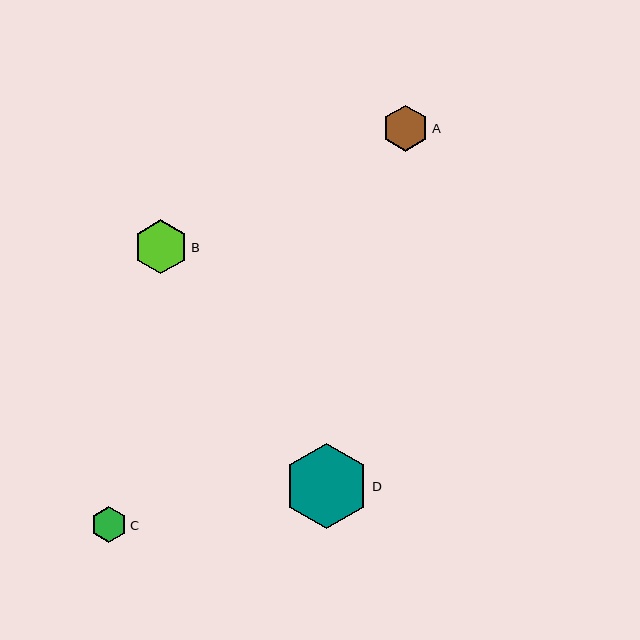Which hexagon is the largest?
Hexagon D is the largest with a size of approximately 85 pixels.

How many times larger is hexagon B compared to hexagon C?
Hexagon B is approximately 1.5 times the size of hexagon C.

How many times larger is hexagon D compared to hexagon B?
Hexagon D is approximately 1.6 times the size of hexagon B.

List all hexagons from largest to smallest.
From largest to smallest: D, B, A, C.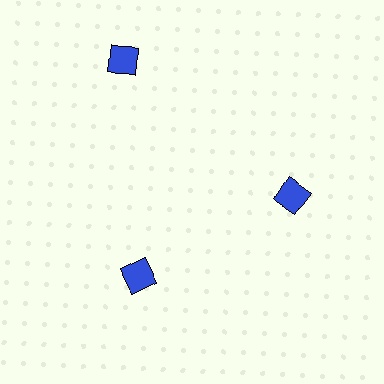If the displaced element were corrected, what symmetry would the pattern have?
It would have 3-fold rotational symmetry — the pattern would map onto itself every 120 degrees.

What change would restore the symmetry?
The symmetry would be restored by moving it inward, back onto the ring so that all 3 diamonds sit at equal angles and equal distance from the center.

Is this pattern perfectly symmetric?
No. The 3 blue diamonds are arranged in a ring, but one element near the 11 o'clock position is pushed outward from the center, breaking the 3-fold rotational symmetry.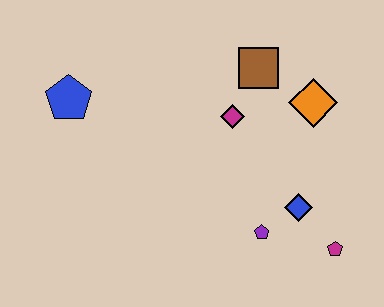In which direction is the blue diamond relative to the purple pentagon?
The blue diamond is to the right of the purple pentagon.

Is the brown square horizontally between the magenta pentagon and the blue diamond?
No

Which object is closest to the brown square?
The magenta diamond is closest to the brown square.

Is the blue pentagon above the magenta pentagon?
Yes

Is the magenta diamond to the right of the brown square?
No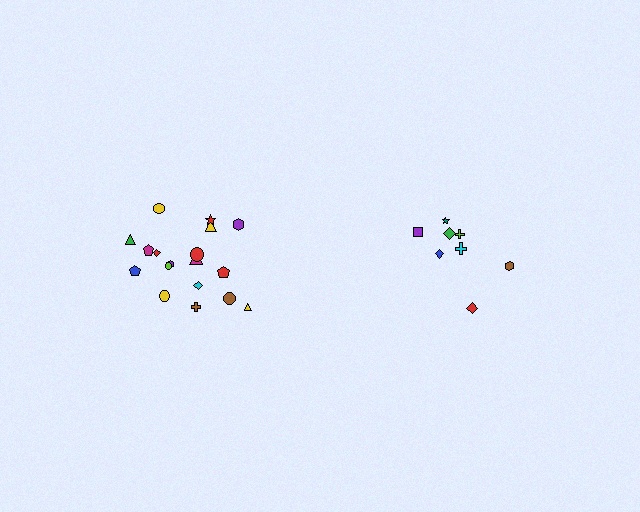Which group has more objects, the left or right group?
The left group.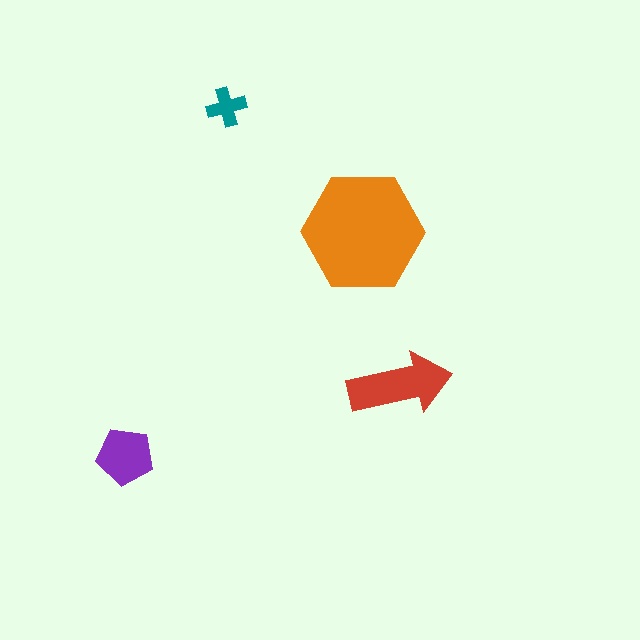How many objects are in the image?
There are 4 objects in the image.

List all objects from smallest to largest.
The teal cross, the purple pentagon, the red arrow, the orange hexagon.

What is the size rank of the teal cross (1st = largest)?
4th.